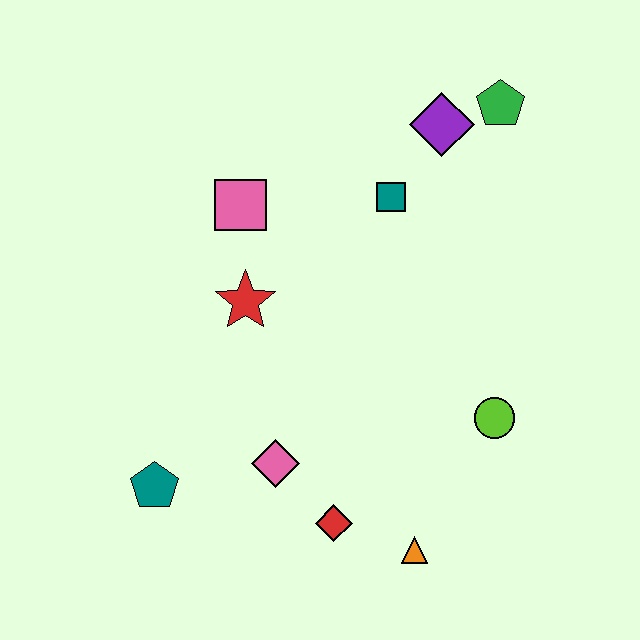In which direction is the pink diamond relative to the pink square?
The pink diamond is below the pink square.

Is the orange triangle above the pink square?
No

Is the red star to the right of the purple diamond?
No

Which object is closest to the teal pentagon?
The pink diamond is closest to the teal pentagon.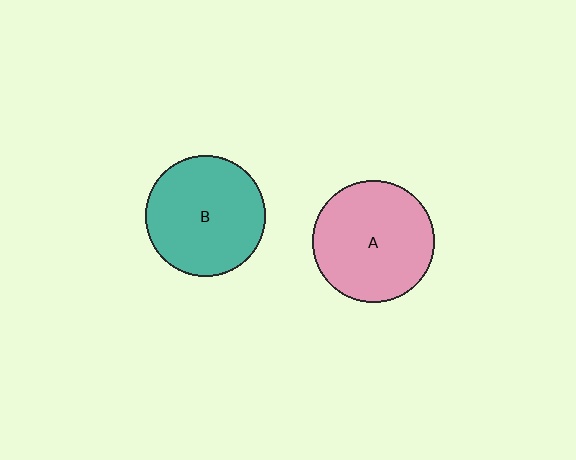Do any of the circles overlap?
No, none of the circles overlap.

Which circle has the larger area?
Circle A (pink).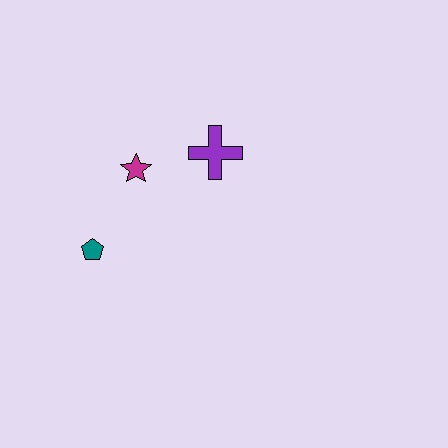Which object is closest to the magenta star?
The purple cross is closest to the magenta star.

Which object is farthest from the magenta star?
The teal pentagon is farthest from the magenta star.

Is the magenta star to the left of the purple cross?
Yes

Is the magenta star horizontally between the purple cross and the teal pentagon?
Yes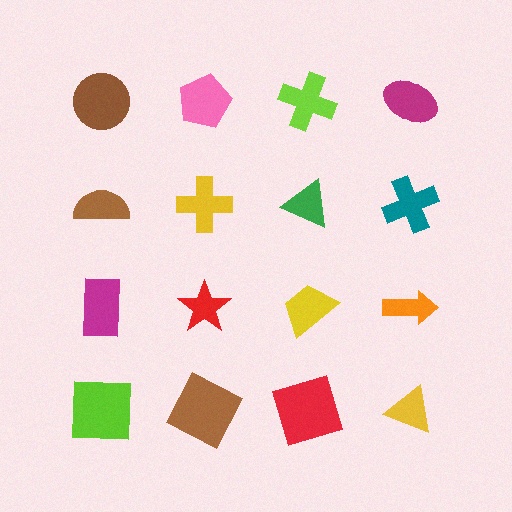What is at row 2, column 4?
A teal cross.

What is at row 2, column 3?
A green triangle.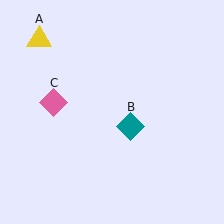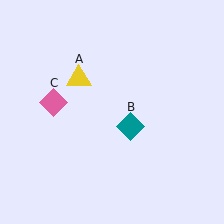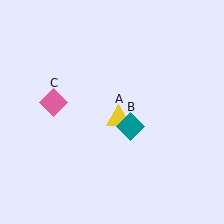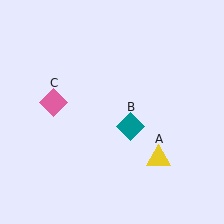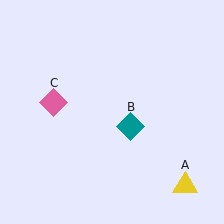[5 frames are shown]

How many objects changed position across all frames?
1 object changed position: yellow triangle (object A).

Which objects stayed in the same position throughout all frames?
Teal diamond (object B) and pink diamond (object C) remained stationary.